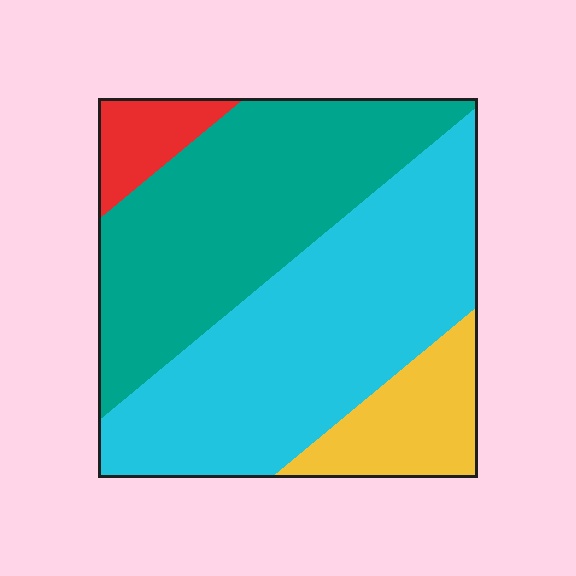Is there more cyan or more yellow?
Cyan.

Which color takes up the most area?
Cyan, at roughly 45%.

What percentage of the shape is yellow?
Yellow covers 12% of the shape.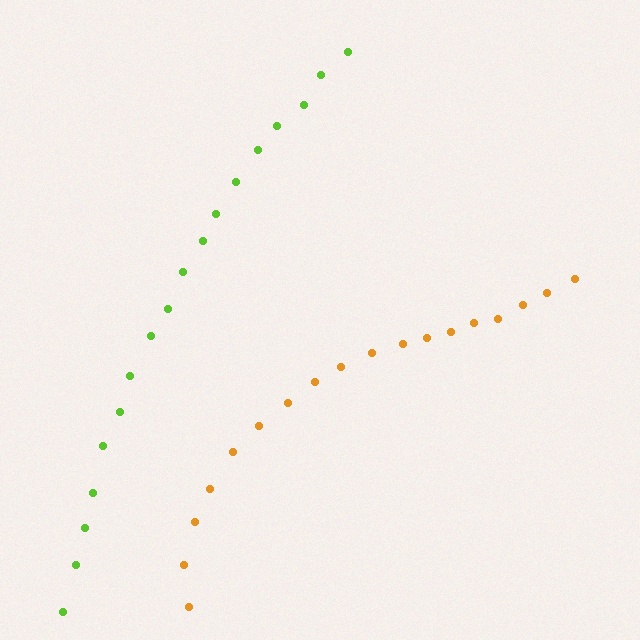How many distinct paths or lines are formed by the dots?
There are 2 distinct paths.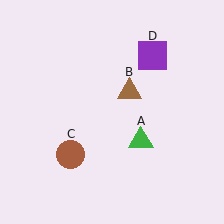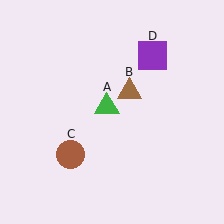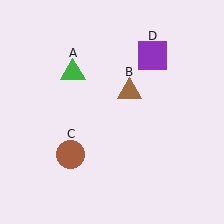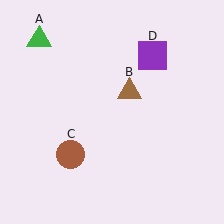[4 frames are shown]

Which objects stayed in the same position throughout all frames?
Brown triangle (object B) and brown circle (object C) and purple square (object D) remained stationary.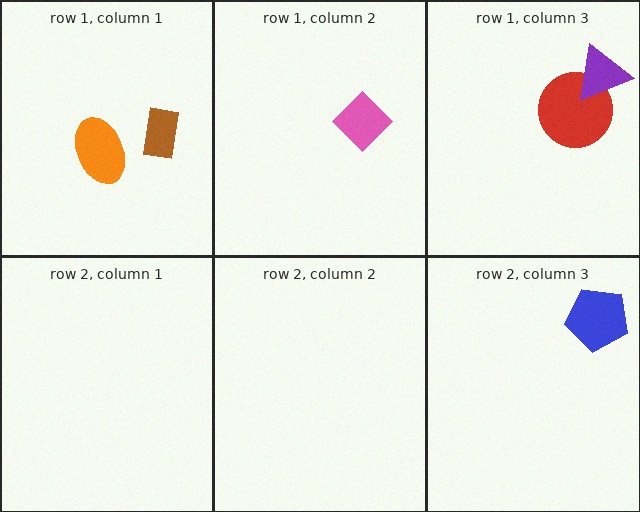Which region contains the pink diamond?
The row 1, column 2 region.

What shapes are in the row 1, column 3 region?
The red circle, the purple triangle.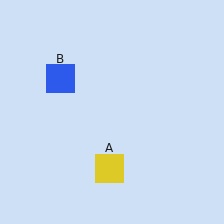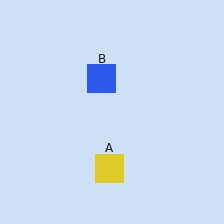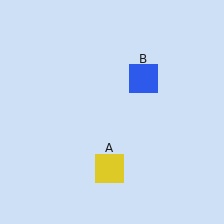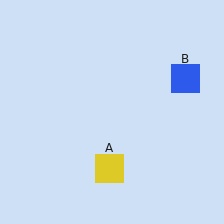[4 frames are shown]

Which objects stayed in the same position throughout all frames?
Yellow square (object A) remained stationary.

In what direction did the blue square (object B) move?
The blue square (object B) moved right.